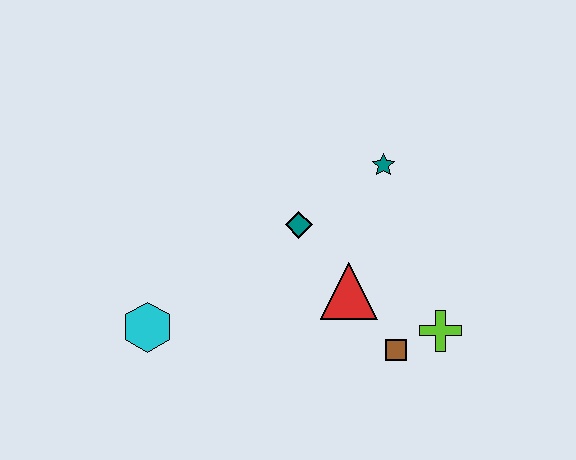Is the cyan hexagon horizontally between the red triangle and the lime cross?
No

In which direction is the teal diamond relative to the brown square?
The teal diamond is above the brown square.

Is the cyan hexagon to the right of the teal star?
No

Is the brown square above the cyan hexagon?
No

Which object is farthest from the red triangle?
The cyan hexagon is farthest from the red triangle.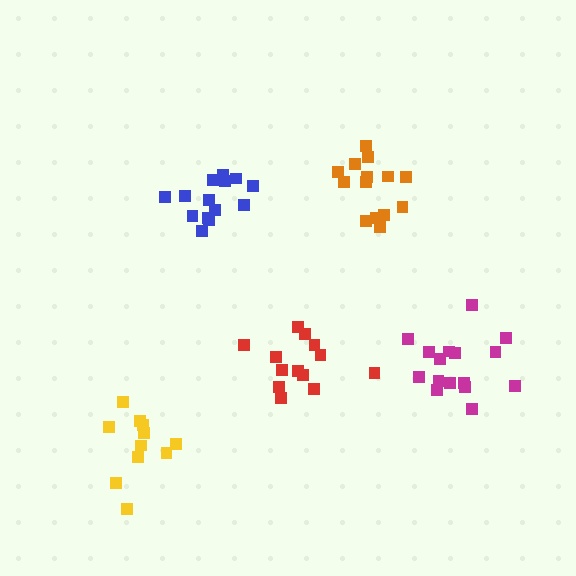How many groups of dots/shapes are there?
There are 5 groups.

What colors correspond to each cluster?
The clusters are colored: red, orange, blue, yellow, magenta.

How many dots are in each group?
Group 1: 13 dots, Group 2: 14 dots, Group 3: 14 dots, Group 4: 11 dots, Group 5: 16 dots (68 total).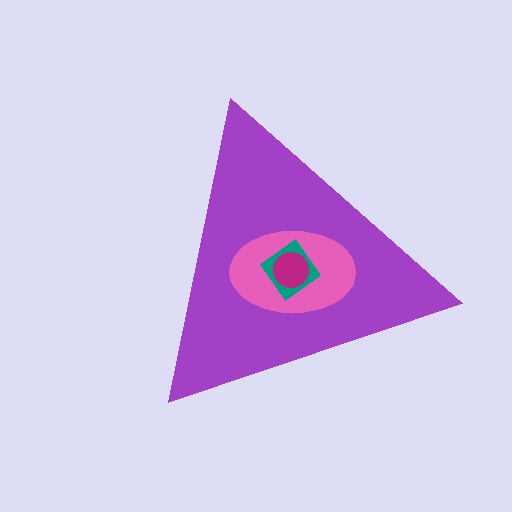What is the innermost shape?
The magenta circle.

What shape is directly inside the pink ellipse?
The teal diamond.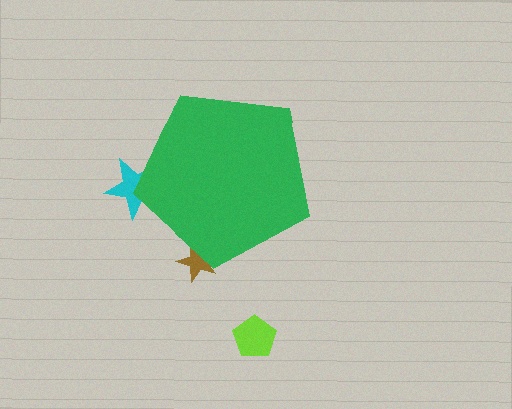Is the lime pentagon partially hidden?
No, the lime pentagon is fully visible.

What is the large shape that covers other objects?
A green pentagon.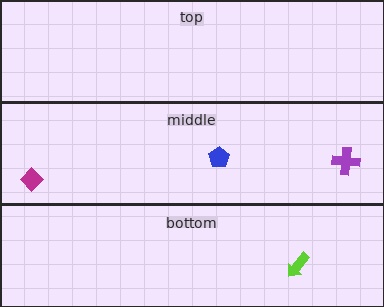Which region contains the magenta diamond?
The middle region.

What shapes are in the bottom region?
The lime arrow.